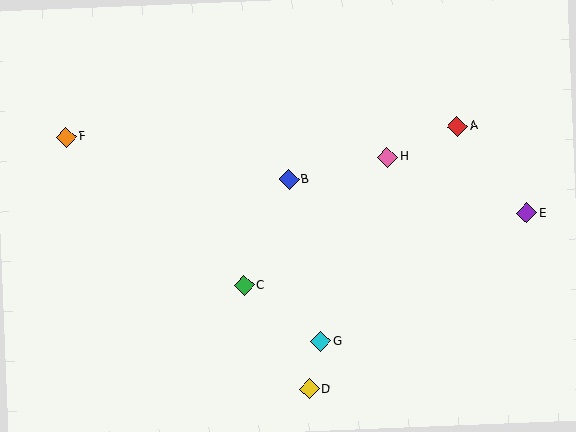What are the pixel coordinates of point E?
Point E is at (527, 213).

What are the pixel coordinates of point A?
Point A is at (457, 127).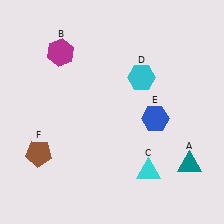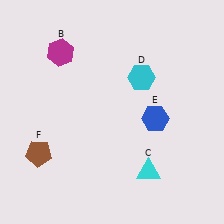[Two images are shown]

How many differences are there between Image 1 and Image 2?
There is 1 difference between the two images.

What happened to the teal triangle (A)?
The teal triangle (A) was removed in Image 2. It was in the bottom-right area of Image 1.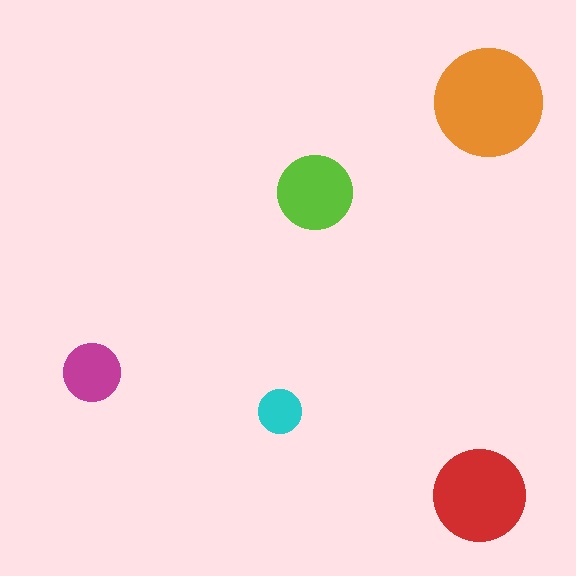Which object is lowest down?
The red circle is bottommost.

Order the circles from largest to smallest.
the orange one, the red one, the lime one, the magenta one, the cyan one.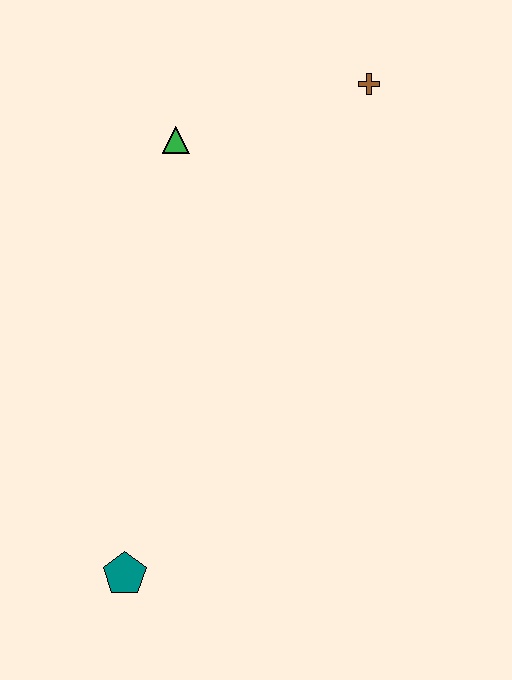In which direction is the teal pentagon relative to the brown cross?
The teal pentagon is below the brown cross.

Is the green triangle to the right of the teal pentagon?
Yes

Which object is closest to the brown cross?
The green triangle is closest to the brown cross.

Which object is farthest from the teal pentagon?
The brown cross is farthest from the teal pentagon.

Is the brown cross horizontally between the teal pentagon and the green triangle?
No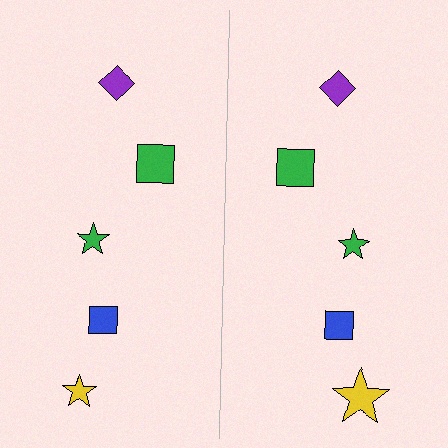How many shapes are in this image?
There are 10 shapes in this image.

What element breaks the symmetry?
The yellow star on the right side has a different size than its mirror counterpart.